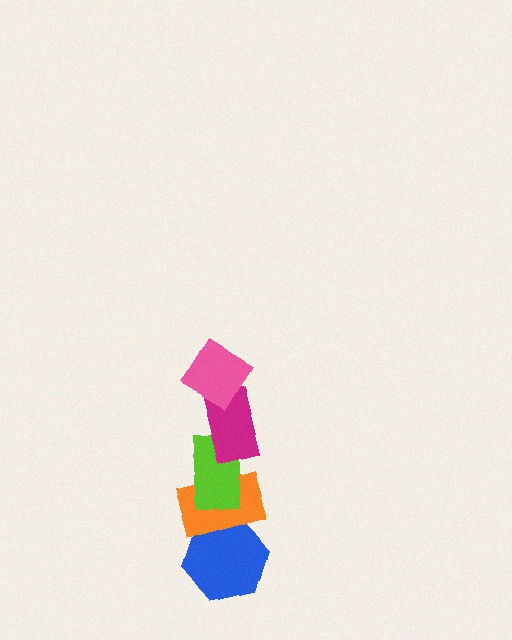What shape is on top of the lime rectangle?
The magenta rectangle is on top of the lime rectangle.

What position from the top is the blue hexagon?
The blue hexagon is 5th from the top.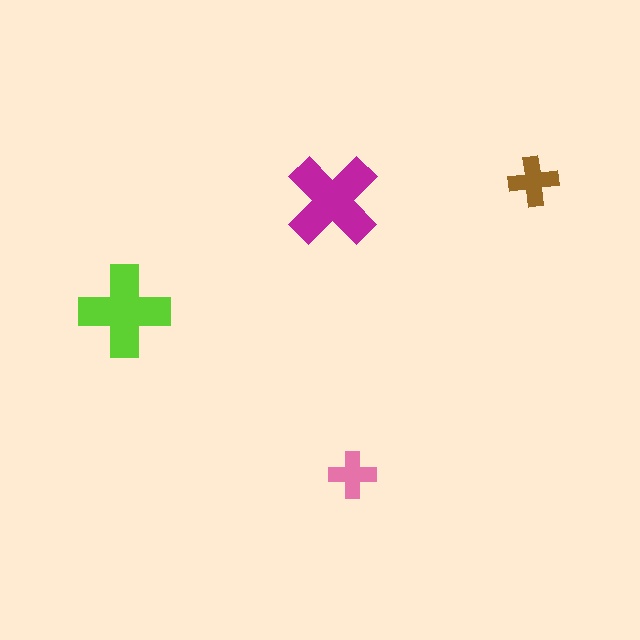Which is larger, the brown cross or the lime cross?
The lime one.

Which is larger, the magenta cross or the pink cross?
The magenta one.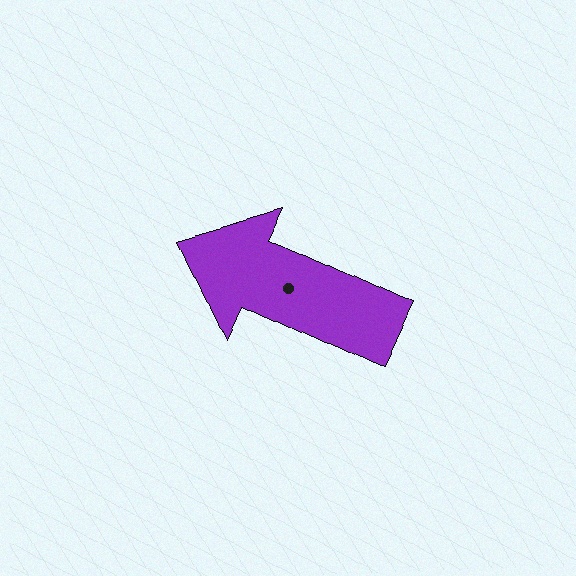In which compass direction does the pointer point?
Northwest.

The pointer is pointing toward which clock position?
Roughly 10 o'clock.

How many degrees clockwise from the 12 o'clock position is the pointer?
Approximately 294 degrees.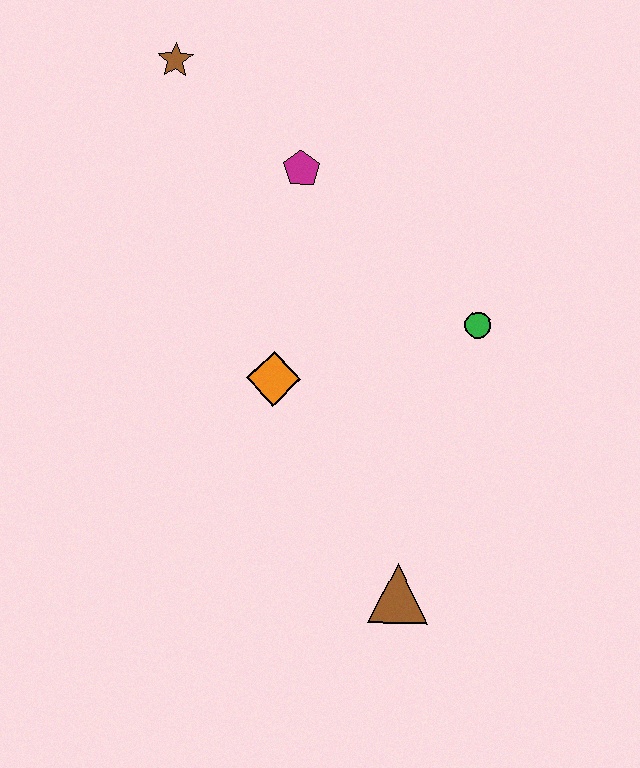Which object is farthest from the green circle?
The brown star is farthest from the green circle.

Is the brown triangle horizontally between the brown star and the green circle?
Yes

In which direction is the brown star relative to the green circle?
The brown star is to the left of the green circle.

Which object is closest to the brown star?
The magenta pentagon is closest to the brown star.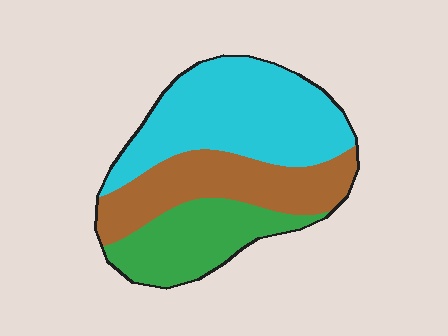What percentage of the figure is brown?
Brown covers 31% of the figure.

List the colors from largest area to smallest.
From largest to smallest: cyan, brown, green.